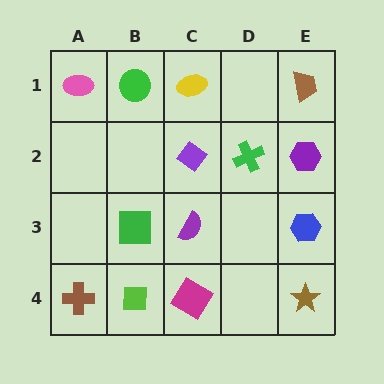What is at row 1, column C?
A yellow ellipse.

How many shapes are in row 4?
4 shapes.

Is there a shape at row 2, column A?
No, that cell is empty.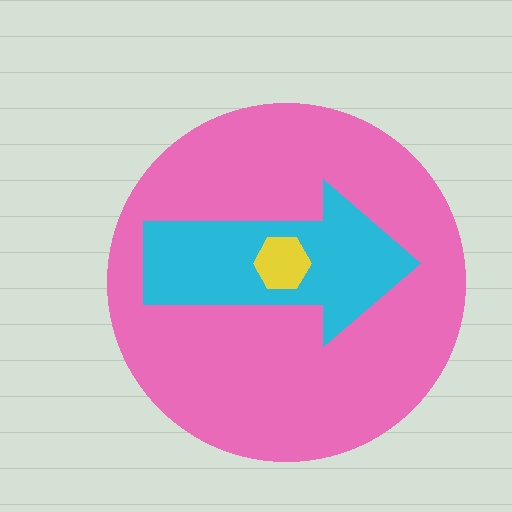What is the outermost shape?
The pink circle.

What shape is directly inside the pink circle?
The cyan arrow.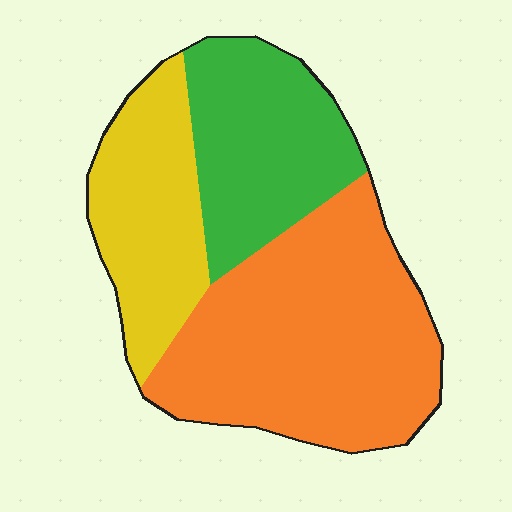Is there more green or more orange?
Orange.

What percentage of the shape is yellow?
Yellow covers around 25% of the shape.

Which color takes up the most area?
Orange, at roughly 50%.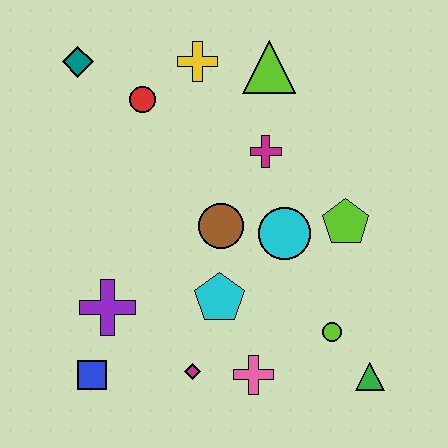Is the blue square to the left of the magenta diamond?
Yes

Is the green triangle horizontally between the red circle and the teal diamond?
No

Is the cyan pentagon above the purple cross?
Yes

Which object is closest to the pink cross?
The magenta diamond is closest to the pink cross.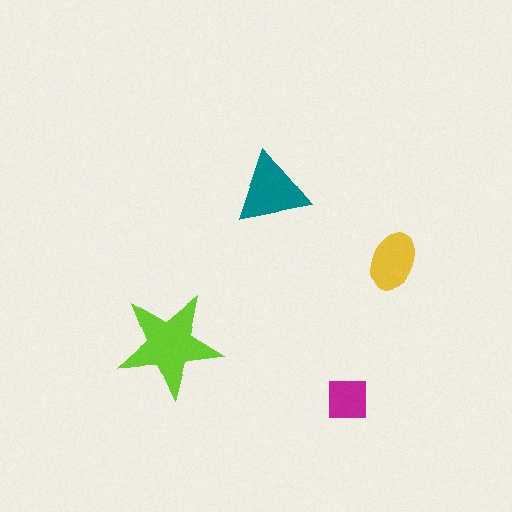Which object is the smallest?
The magenta square.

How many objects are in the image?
There are 4 objects in the image.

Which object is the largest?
The lime star.